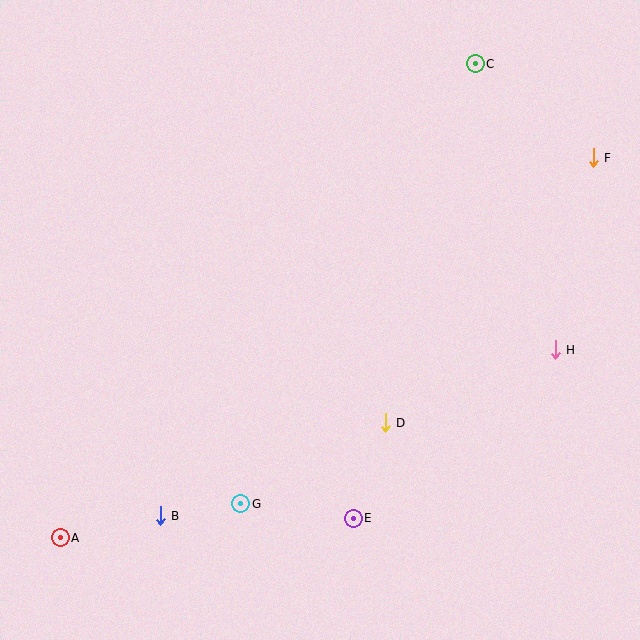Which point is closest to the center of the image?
Point D at (385, 423) is closest to the center.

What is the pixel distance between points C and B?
The distance between C and B is 551 pixels.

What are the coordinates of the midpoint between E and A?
The midpoint between E and A is at (207, 528).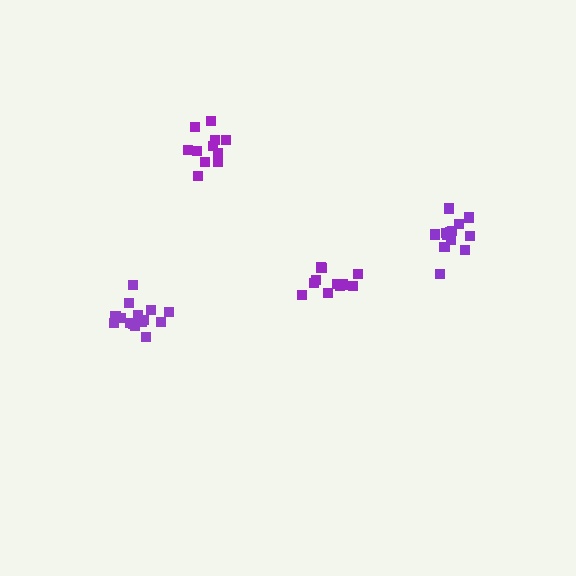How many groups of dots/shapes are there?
There are 4 groups.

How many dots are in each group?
Group 1: 12 dots, Group 2: 15 dots, Group 3: 11 dots, Group 4: 13 dots (51 total).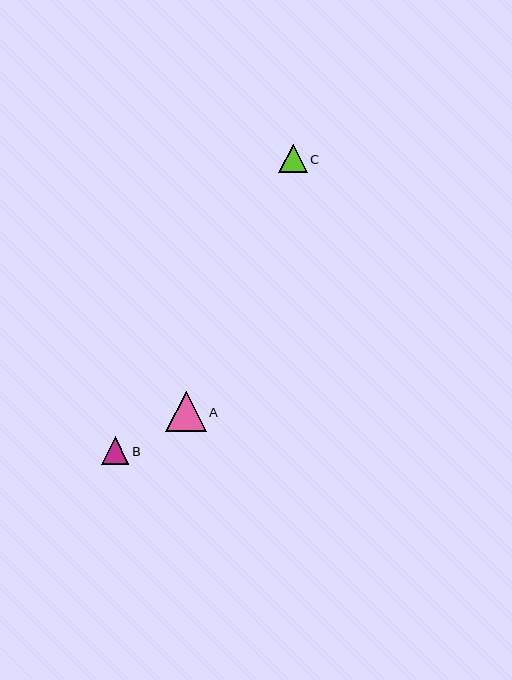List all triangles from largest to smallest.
From largest to smallest: A, C, B.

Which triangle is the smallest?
Triangle B is the smallest with a size of approximately 28 pixels.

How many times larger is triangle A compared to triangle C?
Triangle A is approximately 1.4 times the size of triangle C.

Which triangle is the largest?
Triangle A is the largest with a size of approximately 41 pixels.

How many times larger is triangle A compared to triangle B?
Triangle A is approximately 1.5 times the size of triangle B.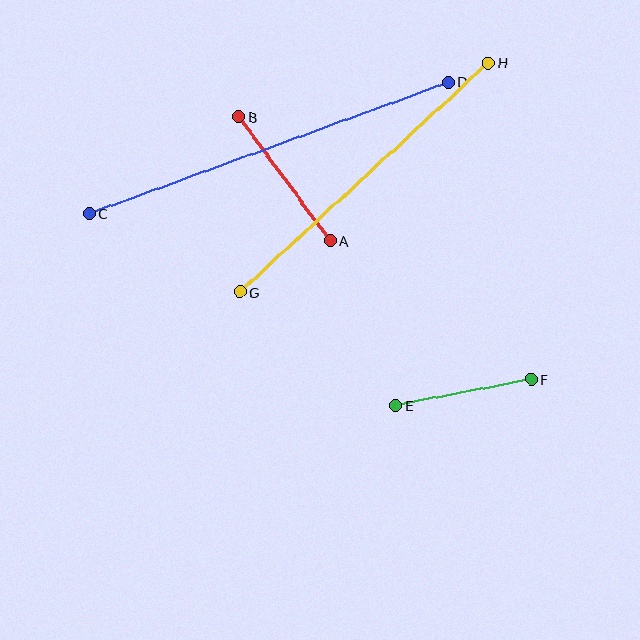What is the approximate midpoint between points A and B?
The midpoint is at approximately (285, 179) pixels.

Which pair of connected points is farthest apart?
Points C and D are farthest apart.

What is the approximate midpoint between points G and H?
The midpoint is at approximately (364, 178) pixels.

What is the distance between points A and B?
The distance is approximately 154 pixels.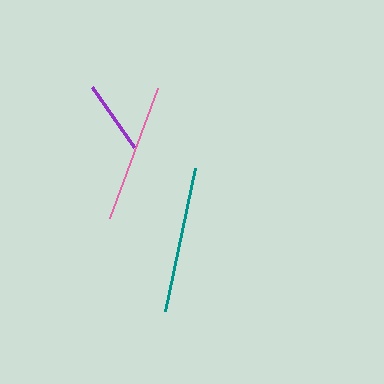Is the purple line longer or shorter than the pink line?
The pink line is longer than the purple line.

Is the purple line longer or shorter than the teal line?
The teal line is longer than the purple line.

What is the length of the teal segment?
The teal segment is approximately 146 pixels long.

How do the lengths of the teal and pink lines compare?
The teal and pink lines are approximately the same length.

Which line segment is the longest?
The teal line is the longest at approximately 146 pixels.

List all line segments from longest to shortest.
From longest to shortest: teal, pink, purple.